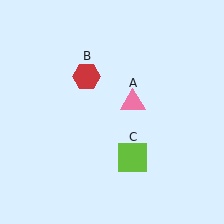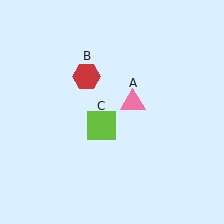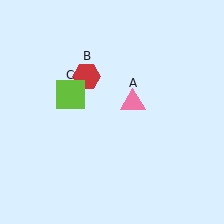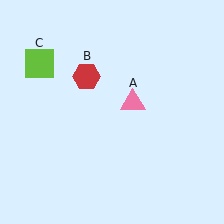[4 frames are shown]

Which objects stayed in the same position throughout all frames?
Pink triangle (object A) and red hexagon (object B) remained stationary.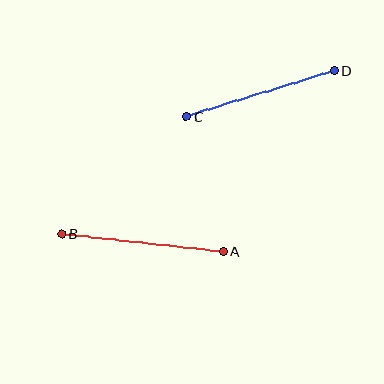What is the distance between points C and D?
The distance is approximately 155 pixels.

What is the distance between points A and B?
The distance is approximately 162 pixels.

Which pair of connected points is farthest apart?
Points A and B are farthest apart.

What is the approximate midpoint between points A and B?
The midpoint is at approximately (143, 243) pixels.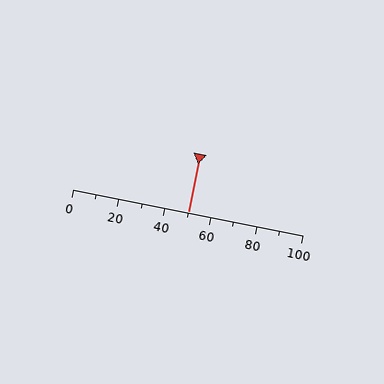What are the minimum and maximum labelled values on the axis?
The axis runs from 0 to 100.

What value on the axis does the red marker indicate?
The marker indicates approximately 50.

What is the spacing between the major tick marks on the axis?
The major ticks are spaced 20 apart.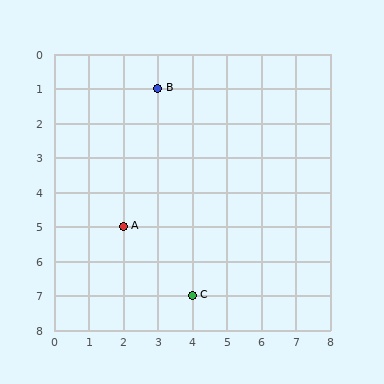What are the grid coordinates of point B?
Point B is at grid coordinates (3, 1).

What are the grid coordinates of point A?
Point A is at grid coordinates (2, 5).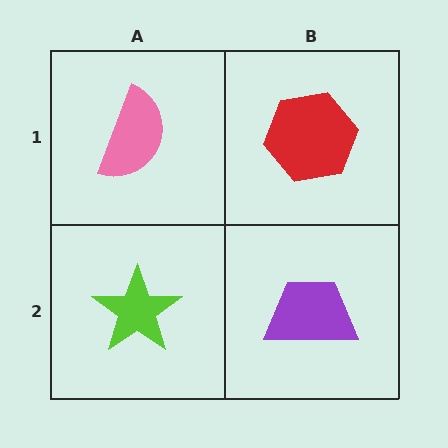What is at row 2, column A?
A lime star.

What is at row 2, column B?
A purple trapezoid.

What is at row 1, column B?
A red hexagon.